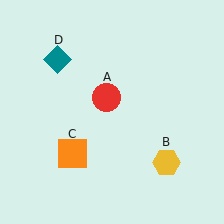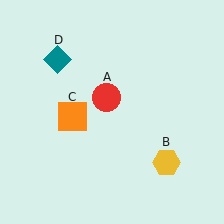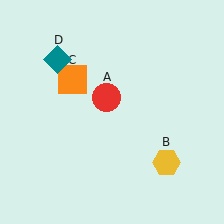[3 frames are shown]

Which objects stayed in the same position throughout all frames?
Red circle (object A) and yellow hexagon (object B) and teal diamond (object D) remained stationary.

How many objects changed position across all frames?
1 object changed position: orange square (object C).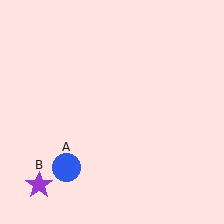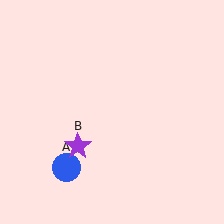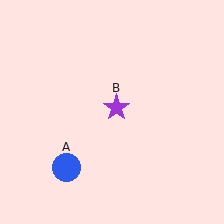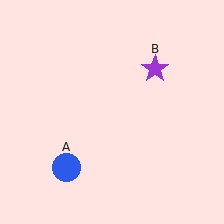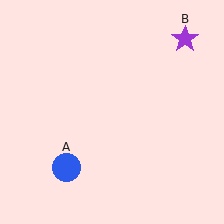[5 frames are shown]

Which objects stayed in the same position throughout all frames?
Blue circle (object A) remained stationary.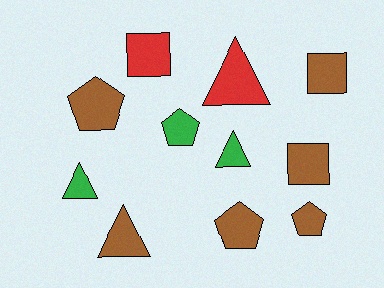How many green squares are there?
There are no green squares.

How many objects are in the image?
There are 11 objects.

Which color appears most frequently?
Brown, with 6 objects.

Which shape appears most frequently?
Pentagon, with 4 objects.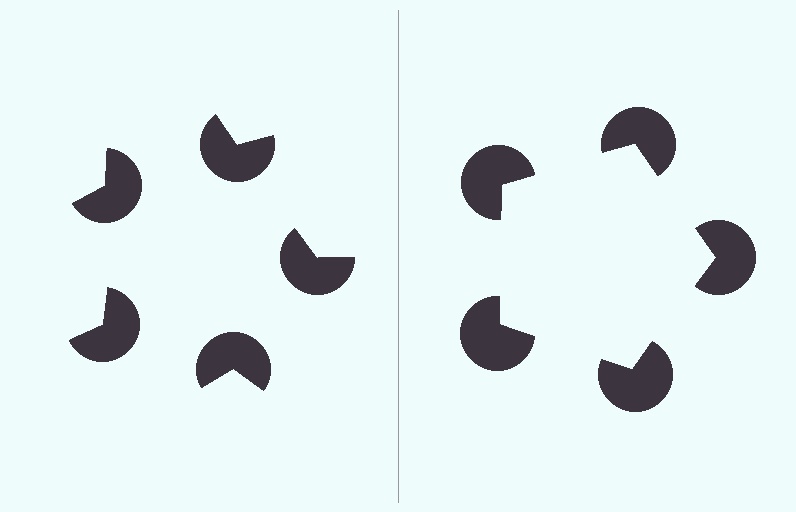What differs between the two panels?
The pac-man discs are positioned identically on both sides; only the wedge orientations differ. On the right they align to a pentagon; on the left they are misaligned.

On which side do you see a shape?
An illusory pentagon appears on the right side. On the left side the wedge cuts are rotated, so no coherent shape forms.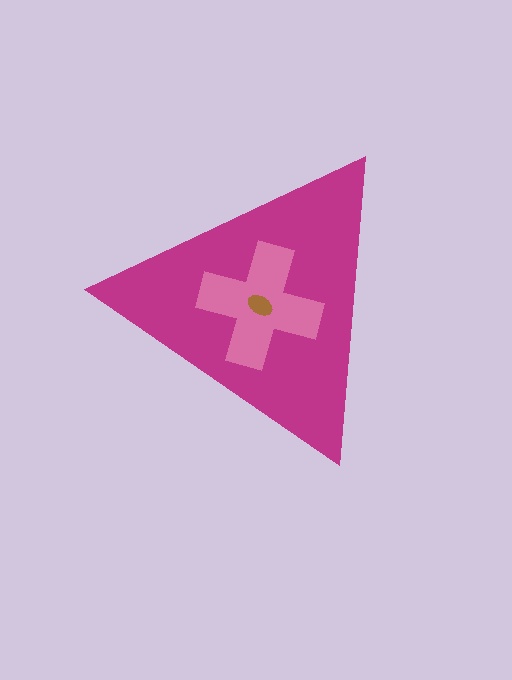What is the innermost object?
The brown ellipse.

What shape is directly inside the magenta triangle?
The pink cross.